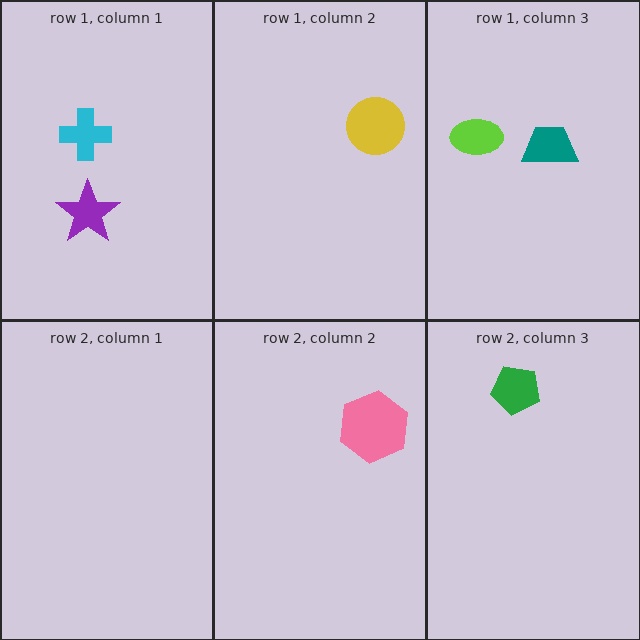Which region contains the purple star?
The row 1, column 1 region.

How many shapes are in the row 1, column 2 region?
1.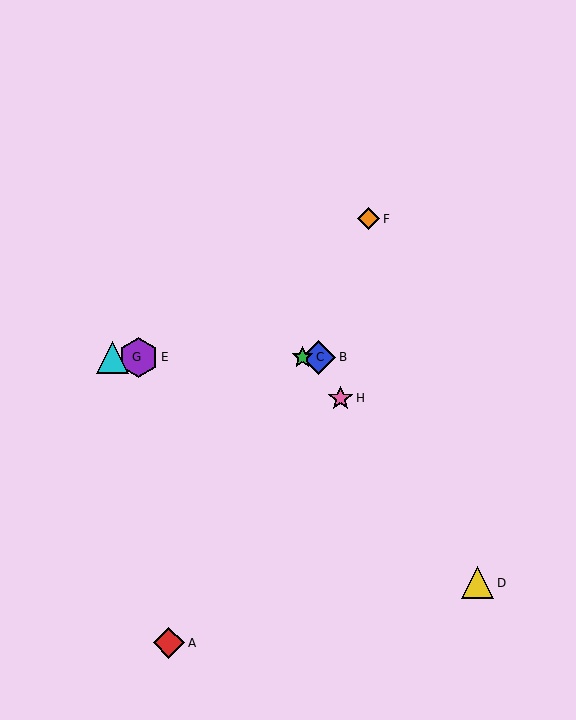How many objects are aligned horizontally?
4 objects (B, C, E, G) are aligned horizontally.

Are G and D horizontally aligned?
No, G is at y≈357 and D is at y≈583.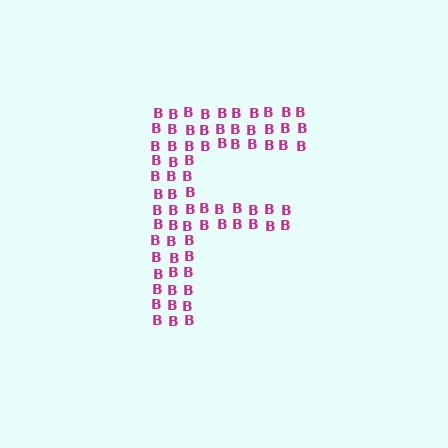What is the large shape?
The large shape is the letter F.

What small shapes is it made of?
It is made of small letter B's.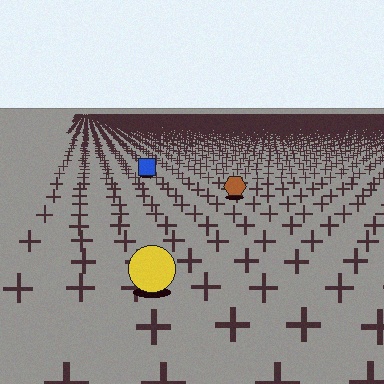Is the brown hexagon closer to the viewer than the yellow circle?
No. The yellow circle is closer — you can tell from the texture gradient: the ground texture is coarser near it.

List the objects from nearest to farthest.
From nearest to farthest: the yellow circle, the brown hexagon, the blue square.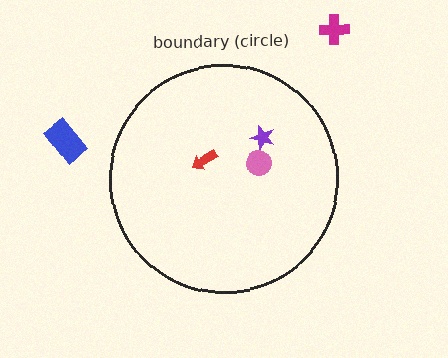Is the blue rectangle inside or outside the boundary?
Outside.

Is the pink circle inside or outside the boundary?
Inside.